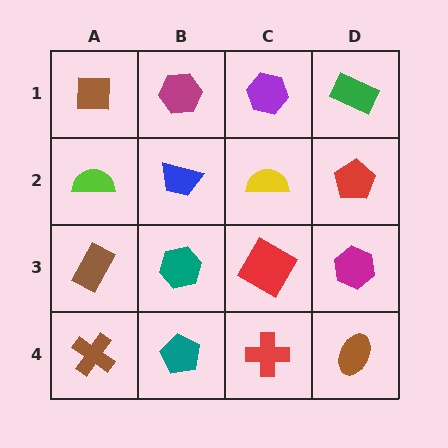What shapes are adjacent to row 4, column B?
A teal hexagon (row 3, column B), a brown cross (row 4, column A), a red cross (row 4, column C).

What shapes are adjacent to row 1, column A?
A lime semicircle (row 2, column A), a magenta hexagon (row 1, column B).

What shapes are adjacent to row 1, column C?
A yellow semicircle (row 2, column C), a magenta hexagon (row 1, column B), a green rectangle (row 1, column D).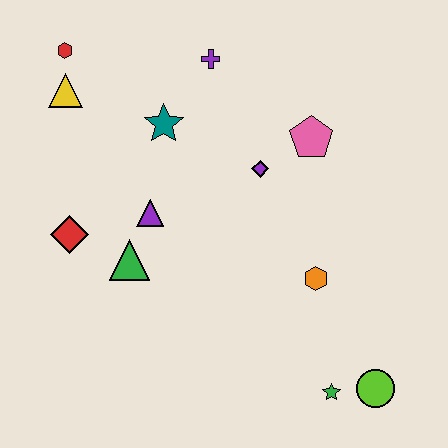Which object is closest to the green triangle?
The purple triangle is closest to the green triangle.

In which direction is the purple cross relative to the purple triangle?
The purple cross is above the purple triangle.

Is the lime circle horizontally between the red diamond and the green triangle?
No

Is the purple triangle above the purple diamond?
No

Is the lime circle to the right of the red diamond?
Yes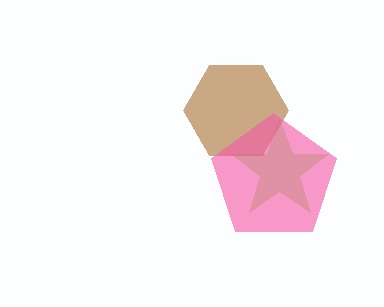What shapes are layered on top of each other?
The layered shapes are: a lime star, a brown hexagon, a pink pentagon.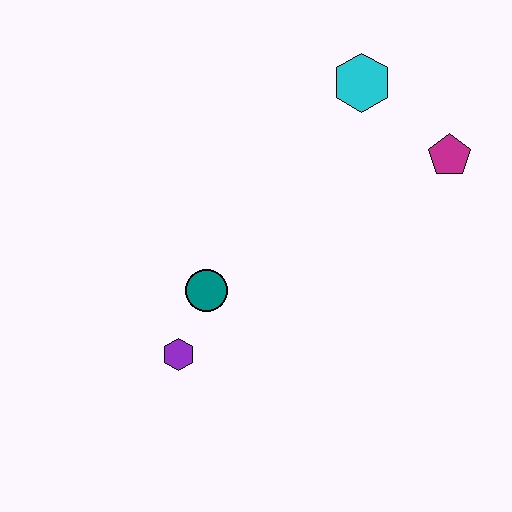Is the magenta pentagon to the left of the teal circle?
No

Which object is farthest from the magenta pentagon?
The purple hexagon is farthest from the magenta pentagon.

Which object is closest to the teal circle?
The purple hexagon is closest to the teal circle.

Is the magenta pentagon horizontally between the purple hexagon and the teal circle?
No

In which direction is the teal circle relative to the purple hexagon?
The teal circle is above the purple hexagon.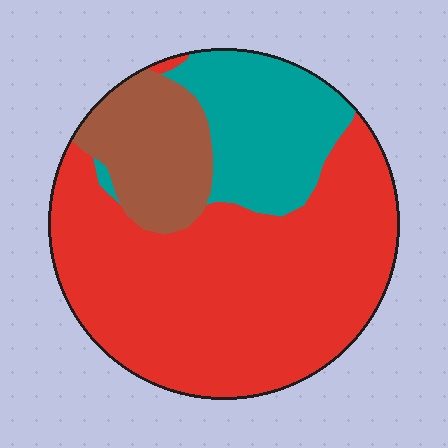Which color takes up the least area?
Brown, at roughly 15%.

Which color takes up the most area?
Red, at roughly 65%.